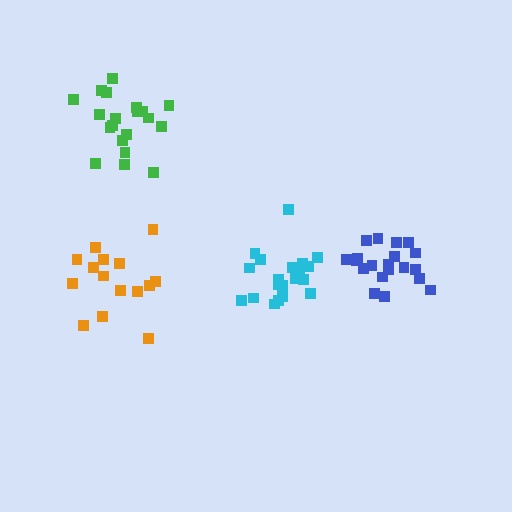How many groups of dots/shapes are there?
There are 4 groups.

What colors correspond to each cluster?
The clusters are colored: cyan, blue, orange, green.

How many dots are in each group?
Group 1: 21 dots, Group 2: 20 dots, Group 3: 15 dots, Group 4: 21 dots (77 total).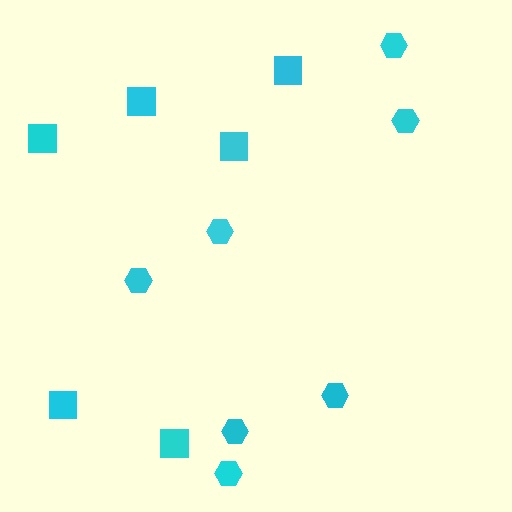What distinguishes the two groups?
There are 2 groups: one group of squares (6) and one group of hexagons (7).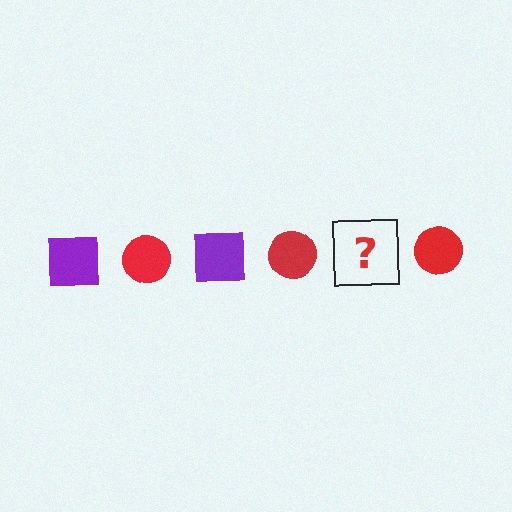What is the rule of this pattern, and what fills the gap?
The rule is that the pattern alternates between purple square and red circle. The gap should be filled with a purple square.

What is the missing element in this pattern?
The missing element is a purple square.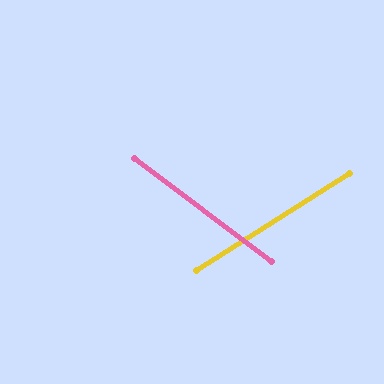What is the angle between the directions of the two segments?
Approximately 69 degrees.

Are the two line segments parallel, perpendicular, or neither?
Neither parallel nor perpendicular — they differ by about 69°.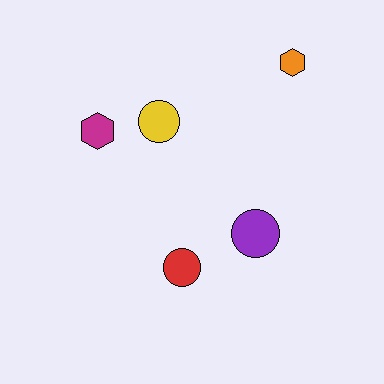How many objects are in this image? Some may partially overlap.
There are 5 objects.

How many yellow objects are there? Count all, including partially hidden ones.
There is 1 yellow object.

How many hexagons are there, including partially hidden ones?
There are 2 hexagons.